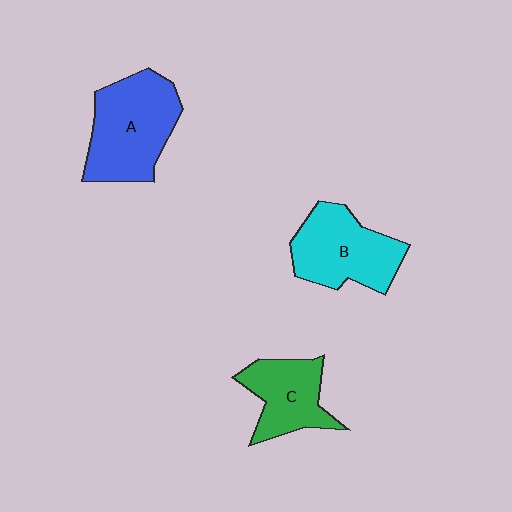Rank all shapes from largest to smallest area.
From largest to smallest: A (blue), B (cyan), C (green).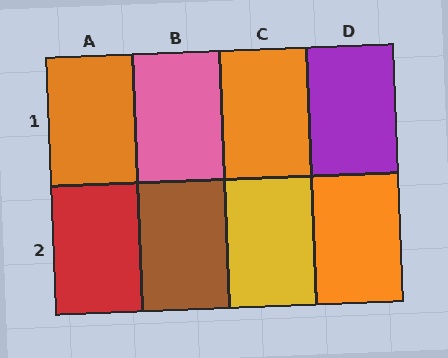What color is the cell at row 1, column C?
Orange.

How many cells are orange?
3 cells are orange.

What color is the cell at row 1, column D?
Purple.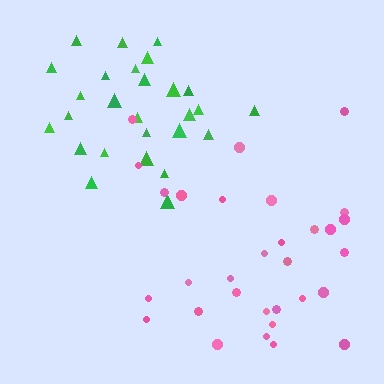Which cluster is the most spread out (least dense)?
Pink.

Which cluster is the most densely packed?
Green.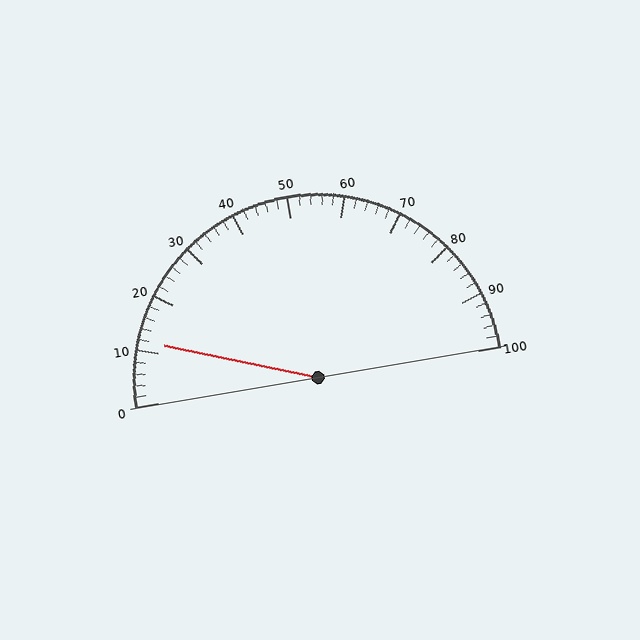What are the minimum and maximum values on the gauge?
The gauge ranges from 0 to 100.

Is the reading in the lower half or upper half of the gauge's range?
The reading is in the lower half of the range (0 to 100).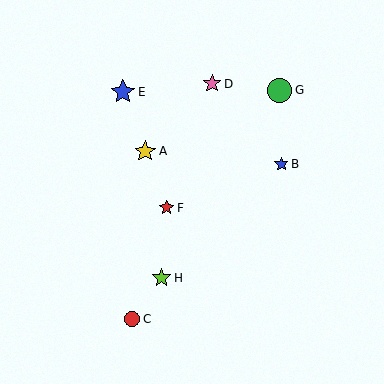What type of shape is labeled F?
Shape F is a red star.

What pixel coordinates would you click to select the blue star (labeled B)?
Click at (281, 164) to select the blue star B.